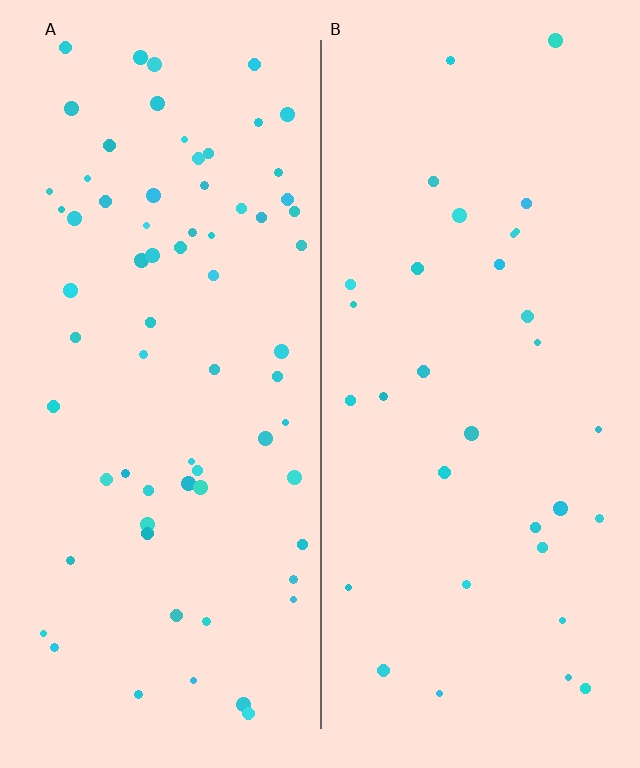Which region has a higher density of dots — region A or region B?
A (the left).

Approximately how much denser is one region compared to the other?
Approximately 2.1× — region A over region B.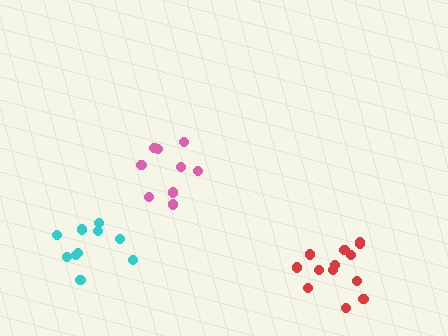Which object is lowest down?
The red cluster is bottommost.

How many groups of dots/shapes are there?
There are 3 groups.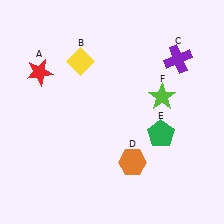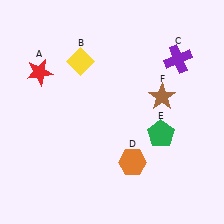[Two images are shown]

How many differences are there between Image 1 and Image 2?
There is 1 difference between the two images.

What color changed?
The star (F) changed from lime in Image 1 to brown in Image 2.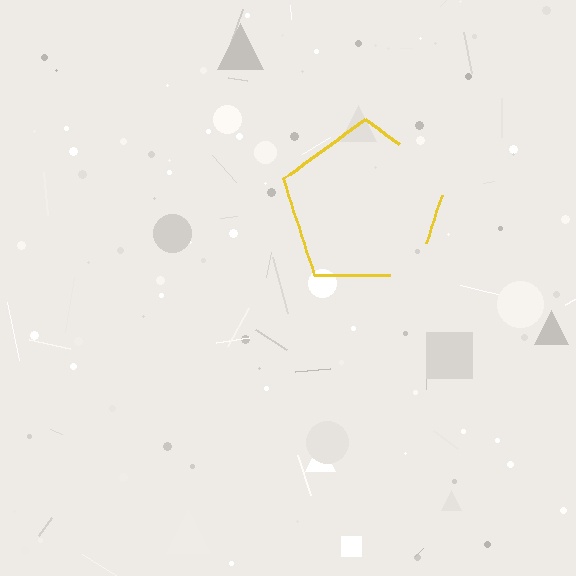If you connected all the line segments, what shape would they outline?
They would outline a pentagon.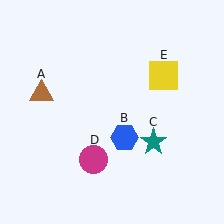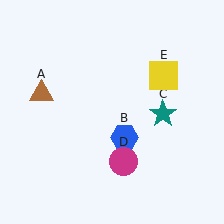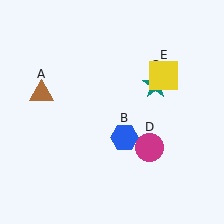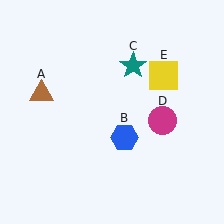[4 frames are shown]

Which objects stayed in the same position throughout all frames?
Brown triangle (object A) and blue hexagon (object B) and yellow square (object E) remained stationary.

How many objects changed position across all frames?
2 objects changed position: teal star (object C), magenta circle (object D).